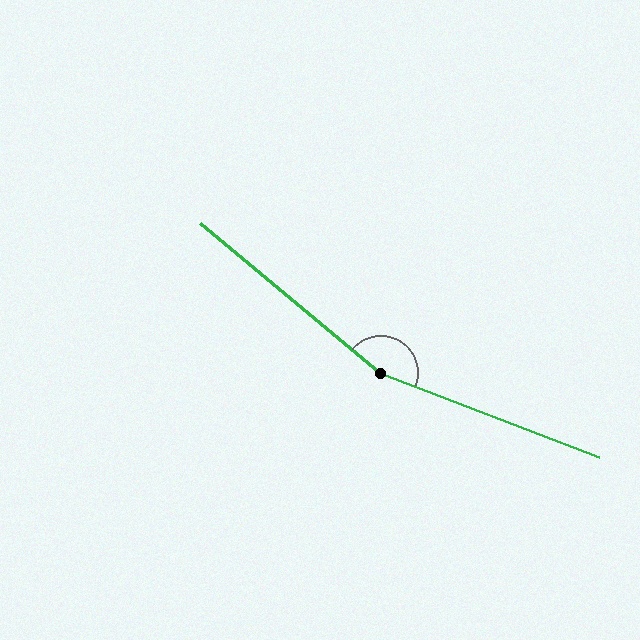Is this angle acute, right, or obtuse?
It is obtuse.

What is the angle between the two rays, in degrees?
Approximately 162 degrees.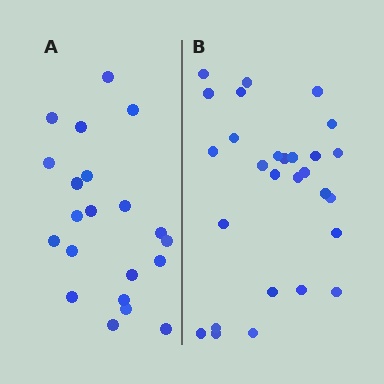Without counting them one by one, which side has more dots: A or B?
Region B (the right region) has more dots.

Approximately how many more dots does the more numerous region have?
Region B has roughly 8 or so more dots than region A.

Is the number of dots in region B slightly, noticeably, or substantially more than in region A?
Region B has noticeably more, but not dramatically so. The ratio is roughly 1.3 to 1.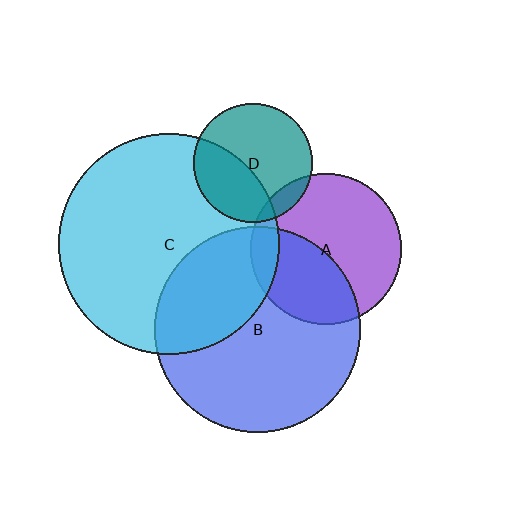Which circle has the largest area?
Circle C (cyan).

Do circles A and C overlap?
Yes.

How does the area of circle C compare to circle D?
Approximately 3.4 times.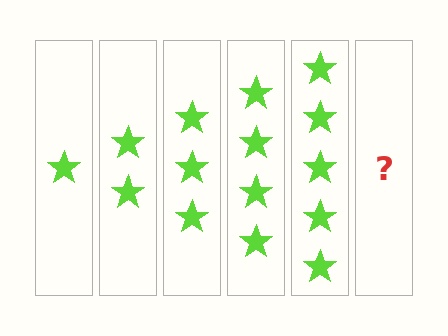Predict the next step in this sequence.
The next step is 6 stars.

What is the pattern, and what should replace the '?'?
The pattern is that each step adds one more star. The '?' should be 6 stars.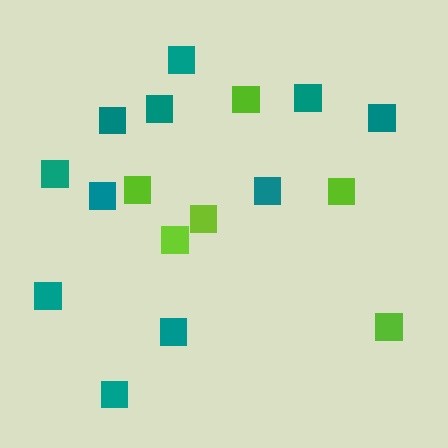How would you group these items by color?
There are 2 groups: one group of lime squares (6) and one group of teal squares (11).